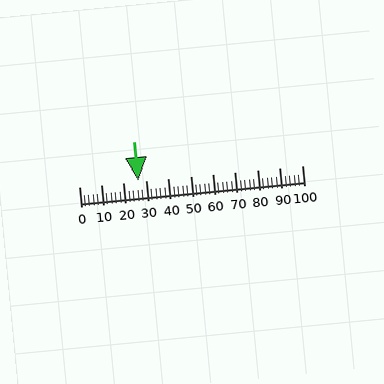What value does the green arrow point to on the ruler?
The green arrow points to approximately 27.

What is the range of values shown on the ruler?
The ruler shows values from 0 to 100.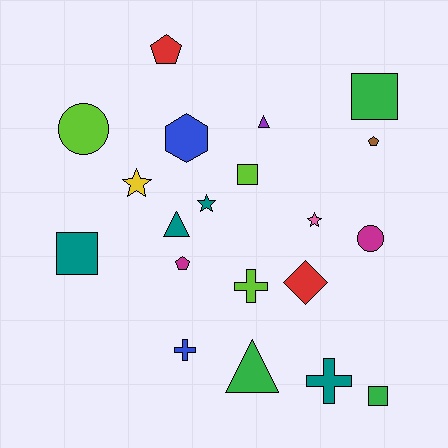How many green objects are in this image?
There are 3 green objects.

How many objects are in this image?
There are 20 objects.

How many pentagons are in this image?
There are 3 pentagons.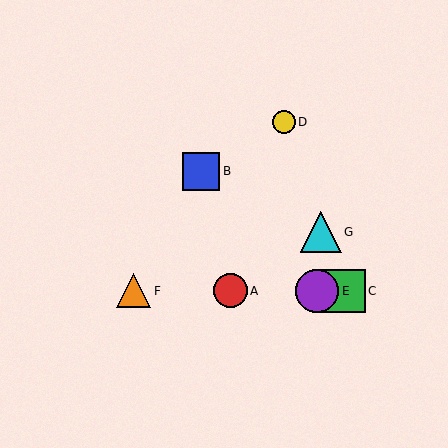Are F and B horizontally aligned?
No, F is at y≈291 and B is at y≈171.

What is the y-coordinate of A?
Object A is at y≈291.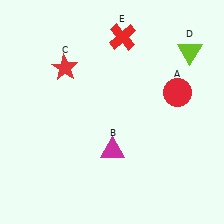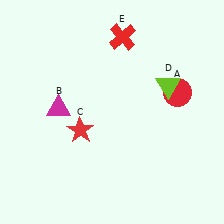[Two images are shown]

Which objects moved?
The objects that moved are: the magenta triangle (B), the red star (C), the lime triangle (D).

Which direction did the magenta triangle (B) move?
The magenta triangle (B) moved left.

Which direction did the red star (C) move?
The red star (C) moved down.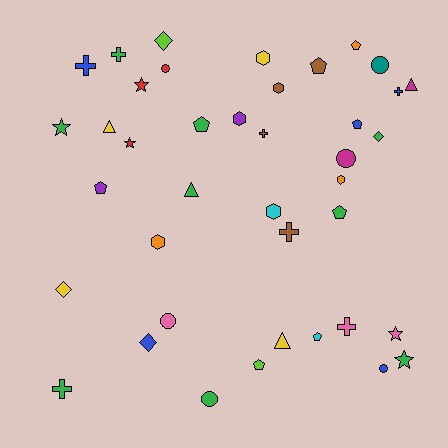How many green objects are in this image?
There are 9 green objects.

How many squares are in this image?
There are no squares.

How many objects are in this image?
There are 40 objects.